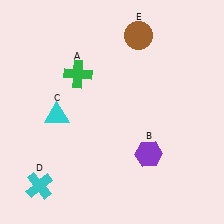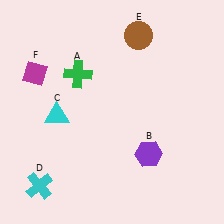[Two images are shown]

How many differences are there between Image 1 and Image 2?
There is 1 difference between the two images.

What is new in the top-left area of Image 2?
A magenta diamond (F) was added in the top-left area of Image 2.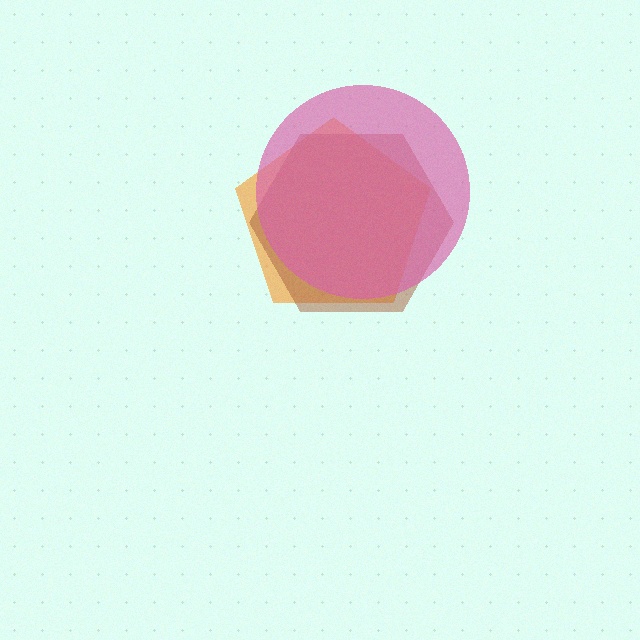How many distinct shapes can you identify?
There are 3 distinct shapes: an orange pentagon, a brown hexagon, a pink circle.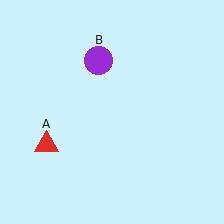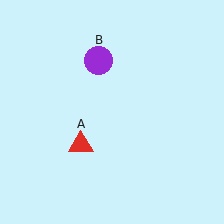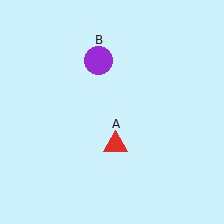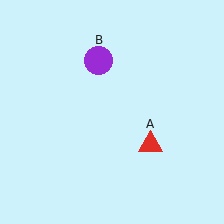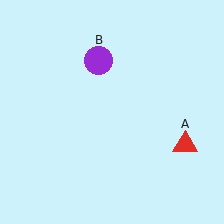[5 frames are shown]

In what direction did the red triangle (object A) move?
The red triangle (object A) moved right.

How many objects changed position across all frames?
1 object changed position: red triangle (object A).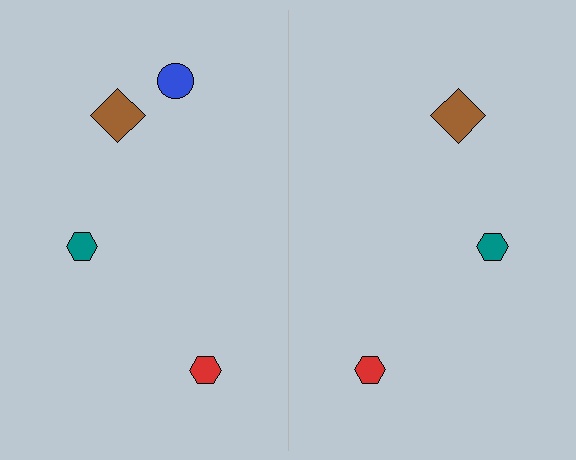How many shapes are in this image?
There are 7 shapes in this image.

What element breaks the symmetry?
A blue circle is missing from the right side.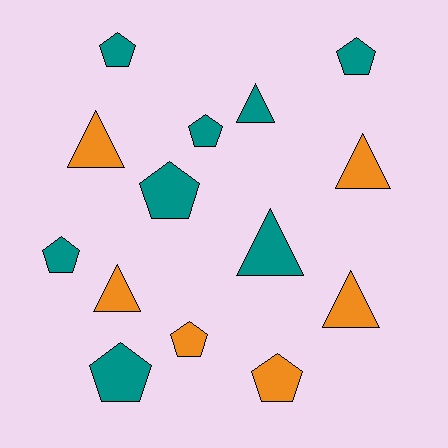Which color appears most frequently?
Teal, with 8 objects.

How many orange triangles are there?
There are 4 orange triangles.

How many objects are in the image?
There are 14 objects.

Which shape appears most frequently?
Pentagon, with 8 objects.